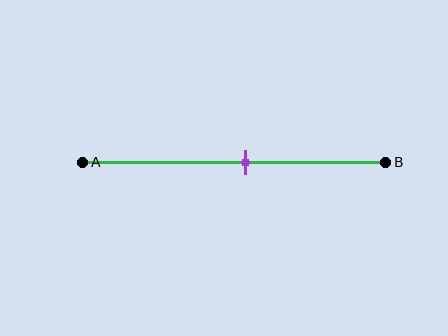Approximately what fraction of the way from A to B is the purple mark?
The purple mark is approximately 55% of the way from A to B.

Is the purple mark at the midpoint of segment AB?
No, the mark is at about 55% from A, not at the 50% midpoint.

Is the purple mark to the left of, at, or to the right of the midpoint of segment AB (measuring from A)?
The purple mark is to the right of the midpoint of segment AB.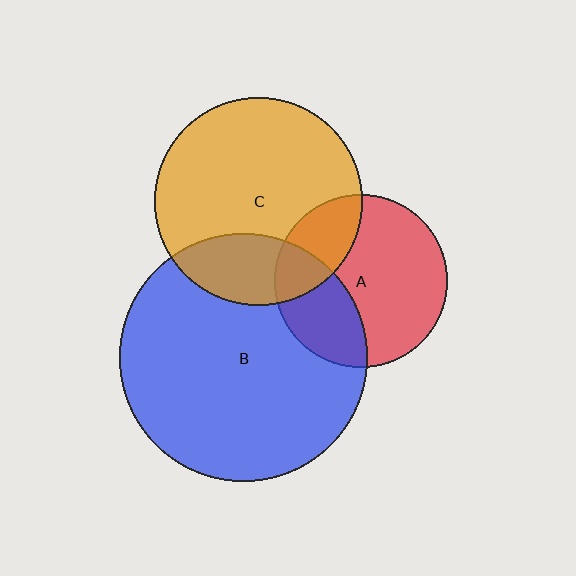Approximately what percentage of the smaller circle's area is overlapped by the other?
Approximately 25%.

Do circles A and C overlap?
Yes.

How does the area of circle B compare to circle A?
Approximately 2.1 times.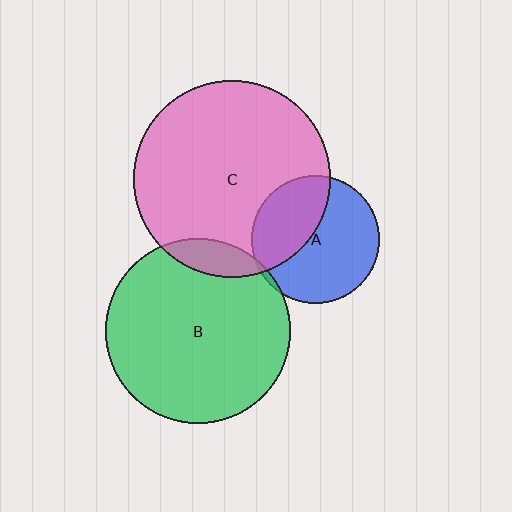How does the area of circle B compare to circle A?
Approximately 2.1 times.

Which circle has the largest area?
Circle C (pink).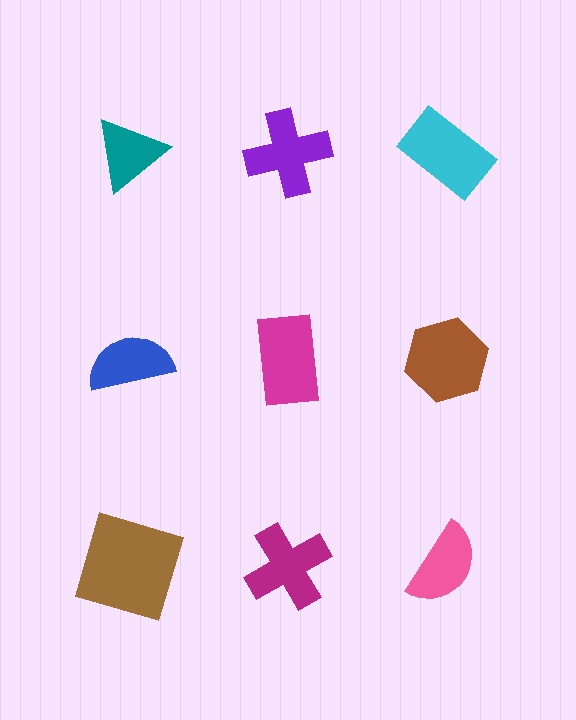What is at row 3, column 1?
A brown square.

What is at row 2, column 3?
A brown hexagon.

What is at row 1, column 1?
A teal triangle.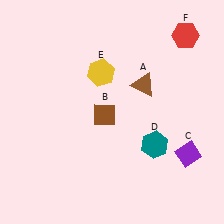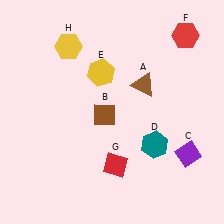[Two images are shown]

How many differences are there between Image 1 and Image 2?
There are 2 differences between the two images.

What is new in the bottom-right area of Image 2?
A red diamond (G) was added in the bottom-right area of Image 2.